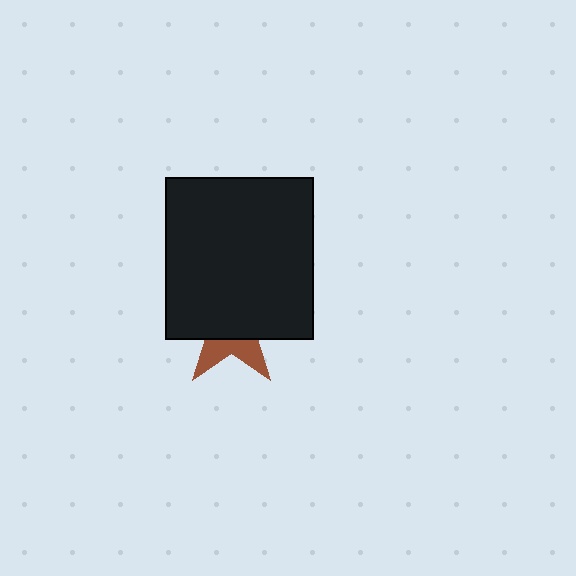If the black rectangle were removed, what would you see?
You would see the complete brown star.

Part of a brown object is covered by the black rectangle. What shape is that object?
It is a star.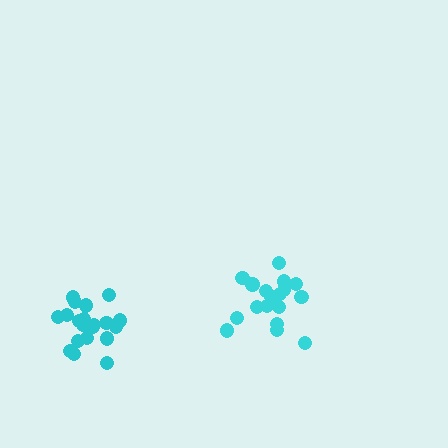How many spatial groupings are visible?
There are 2 spatial groupings.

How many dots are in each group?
Group 1: 18 dots, Group 2: 20 dots (38 total).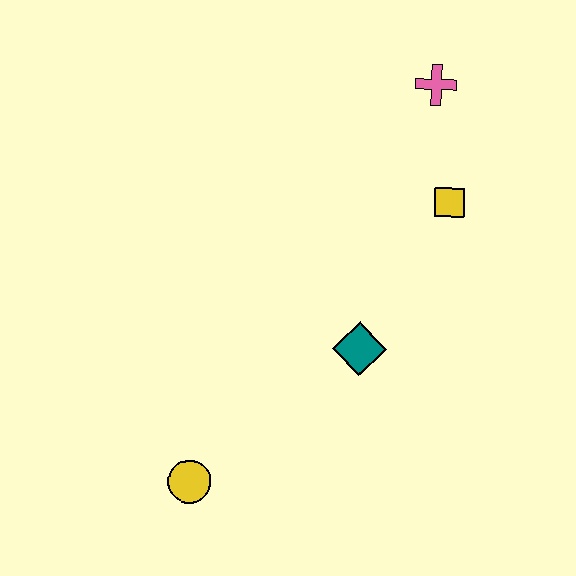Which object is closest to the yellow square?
The pink cross is closest to the yellow square.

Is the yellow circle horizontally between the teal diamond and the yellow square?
No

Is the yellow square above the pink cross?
No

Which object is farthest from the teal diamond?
The pink cross is farthest from the teal diamond.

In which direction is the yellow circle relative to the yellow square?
The yellow circle is below the yellow square.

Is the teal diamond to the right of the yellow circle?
Yes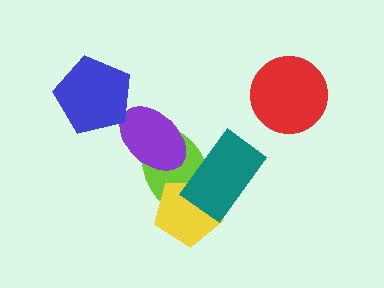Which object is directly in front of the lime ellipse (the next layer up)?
The yellow pentagon is directly in front of the lime ellipse.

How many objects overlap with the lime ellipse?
3 objects overlap with the lime ellipse.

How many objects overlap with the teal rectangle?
2 objects overlap with the teal rectangle.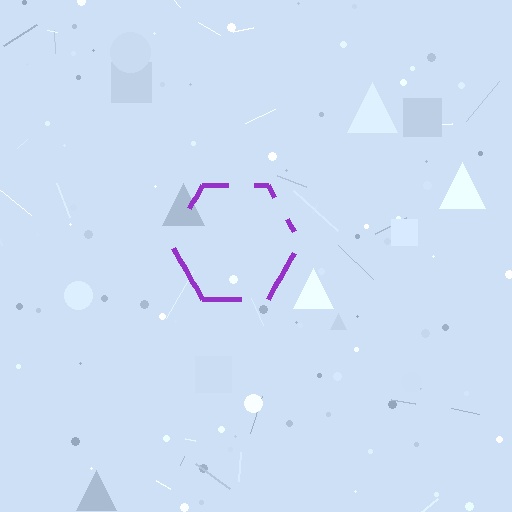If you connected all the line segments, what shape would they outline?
They would outline a hexagon.